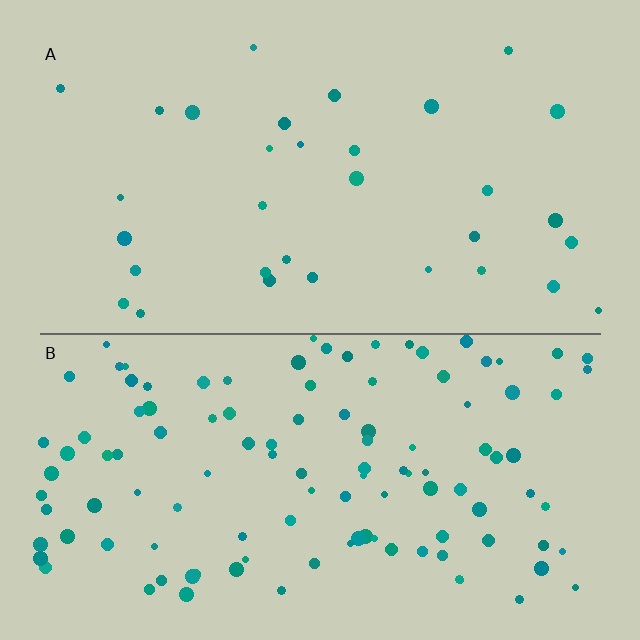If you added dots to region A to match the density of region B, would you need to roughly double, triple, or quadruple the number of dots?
Approximately quadruple.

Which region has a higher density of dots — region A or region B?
B (the bottom).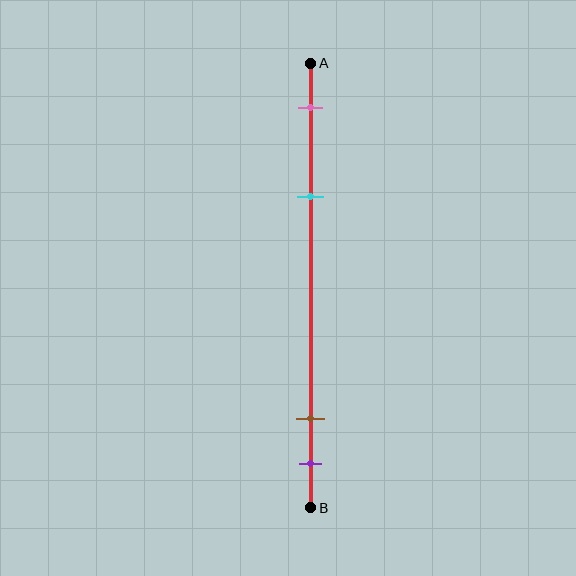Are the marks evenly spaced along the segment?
No, the marks are not evenly spaced.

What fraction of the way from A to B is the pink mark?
The pink mark is approximately 10% (0.1) of the way from A to B.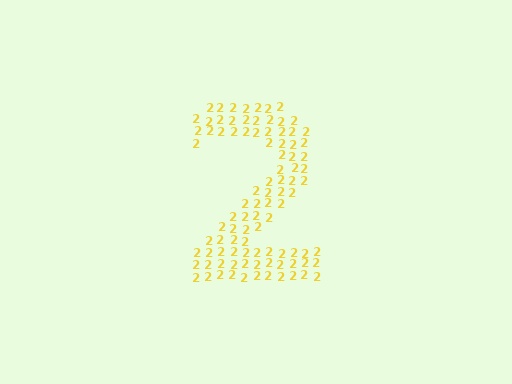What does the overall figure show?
The overall figure shows the digit 2.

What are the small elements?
The small elements are digit 2's.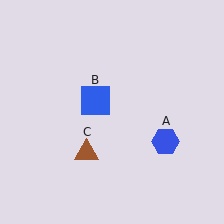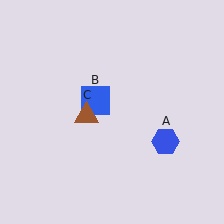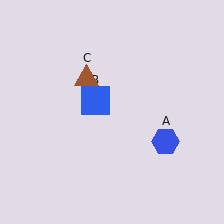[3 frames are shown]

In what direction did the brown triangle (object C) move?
The brown triangle (object C) moved up.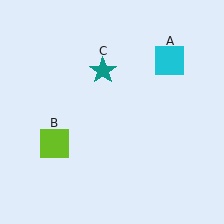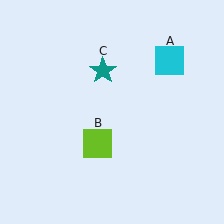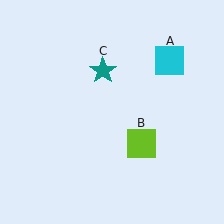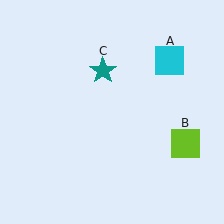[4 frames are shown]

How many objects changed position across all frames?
1 object changed position: lime square (object B).